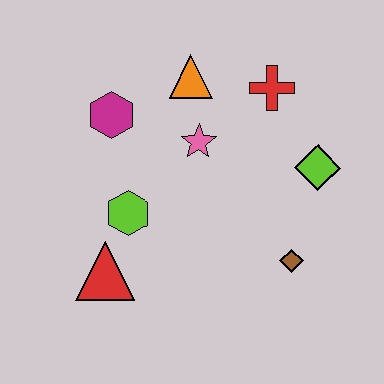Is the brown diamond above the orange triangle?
No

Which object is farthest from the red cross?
The red triangle is farthest from the red cross.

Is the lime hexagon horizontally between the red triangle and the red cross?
Yes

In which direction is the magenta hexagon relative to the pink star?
The magenta hexagon is to the left of the pink star.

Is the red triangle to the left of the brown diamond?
Yes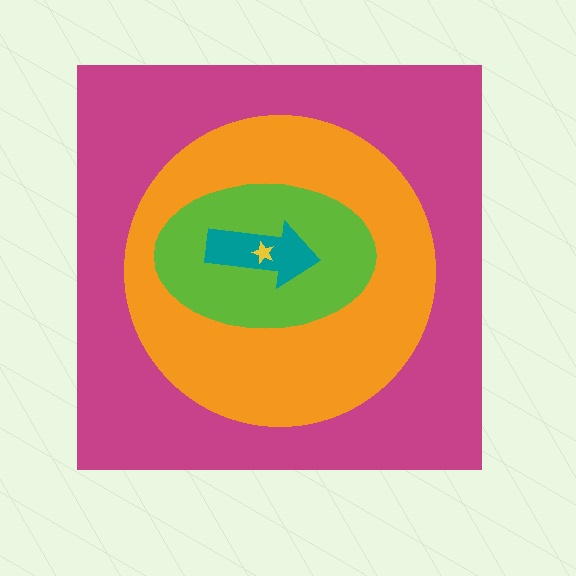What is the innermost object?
The yellow star.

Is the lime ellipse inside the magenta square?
Yes.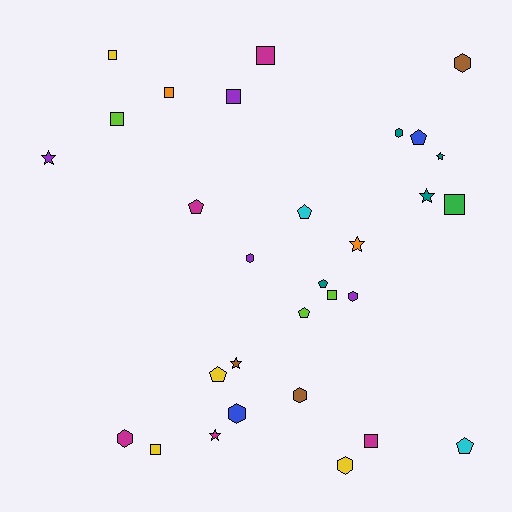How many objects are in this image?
There are 30 objects.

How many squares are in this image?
There are 9 squares.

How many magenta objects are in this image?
There are 5 magenta objects.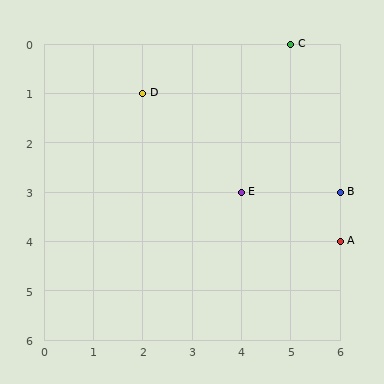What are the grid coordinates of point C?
Point C is at grid coordinates (5, 0).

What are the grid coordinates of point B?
Point B is at grid coordinates (6, 3).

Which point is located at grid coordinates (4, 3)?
Point E is at (4, 3).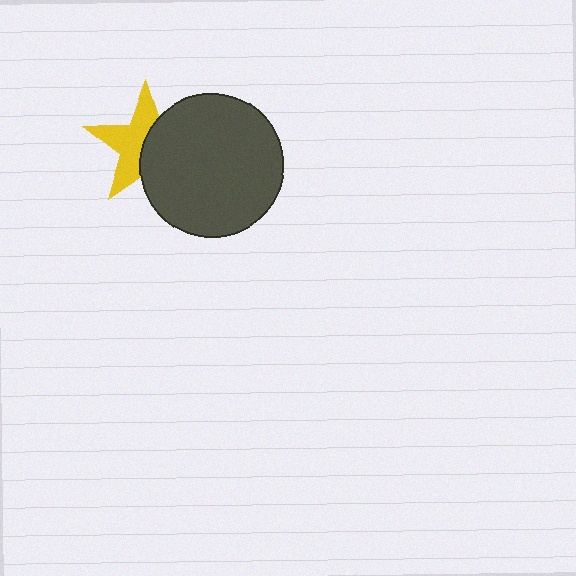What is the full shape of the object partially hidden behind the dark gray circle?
The partially hidden object is a yellow star.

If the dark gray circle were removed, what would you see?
You would see the complete yellow star.